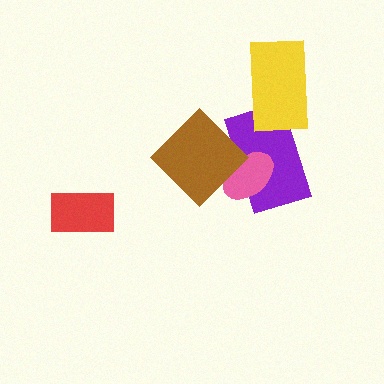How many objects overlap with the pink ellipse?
2 objects overlap with the pink ellipse.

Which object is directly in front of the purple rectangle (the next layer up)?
The pink ellipse is directly in front of the purple rectangle.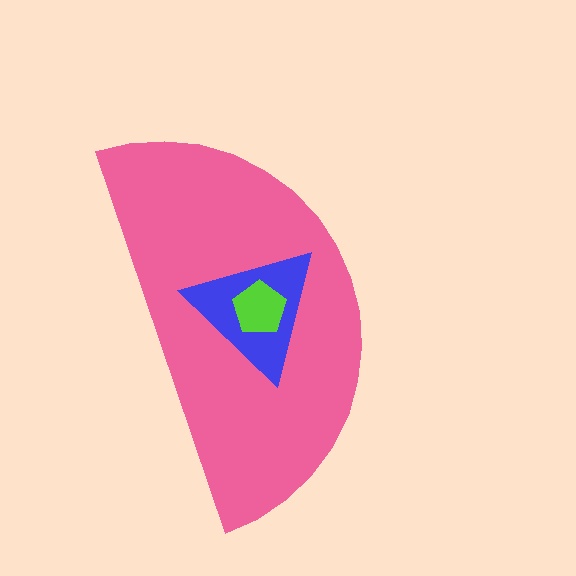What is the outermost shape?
The pink semicircle.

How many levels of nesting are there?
3.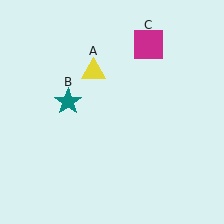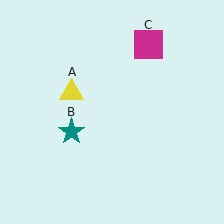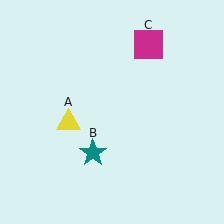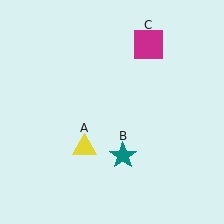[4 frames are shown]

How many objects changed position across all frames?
2 objects changed position: yellow triangle (object A), teal star (object B).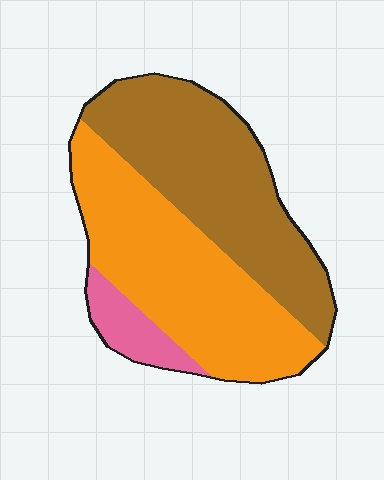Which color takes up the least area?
Pink, at roughly 10%.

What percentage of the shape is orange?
Orange covers 46% of the shape.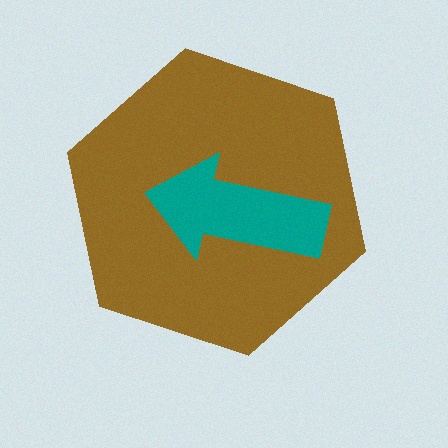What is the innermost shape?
The teal arrow.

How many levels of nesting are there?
2.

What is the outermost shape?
The brown hexagon.